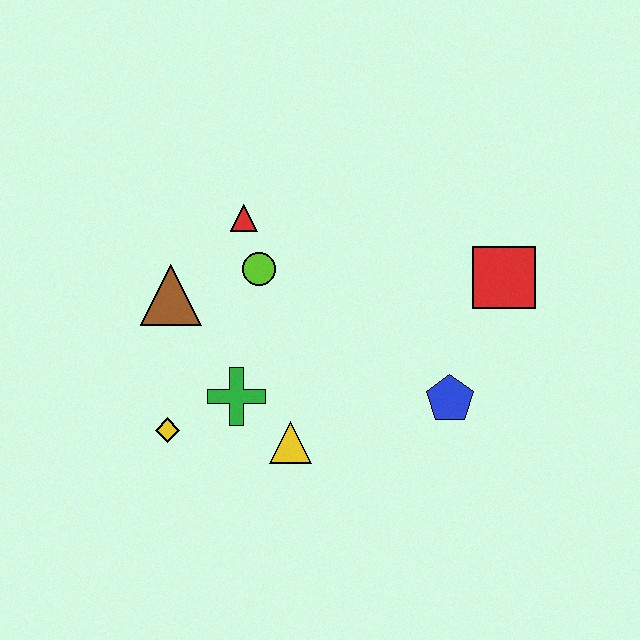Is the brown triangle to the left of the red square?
Yes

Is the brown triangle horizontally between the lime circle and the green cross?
No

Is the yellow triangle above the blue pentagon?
No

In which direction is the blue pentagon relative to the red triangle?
The blue pentagon is to the right of the red triangle.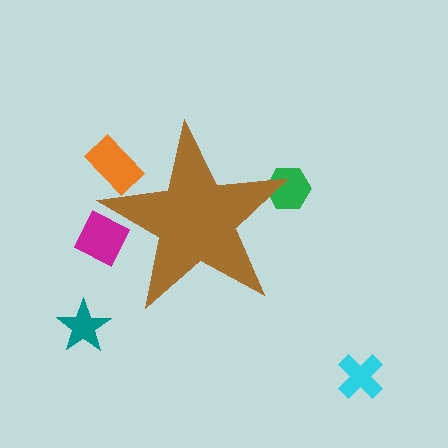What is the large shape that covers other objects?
A brown star.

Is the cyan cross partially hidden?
No, the cyan cross is fully visible.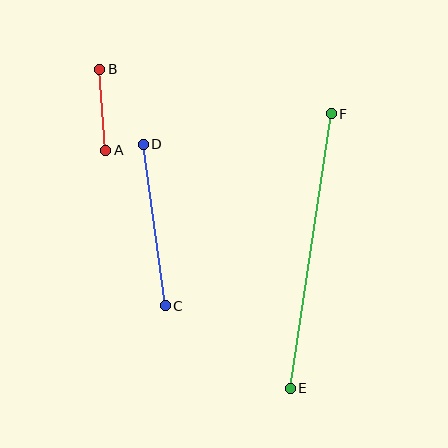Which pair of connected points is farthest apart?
Points E and F are farthest apart.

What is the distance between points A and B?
The distance is approximately 81 pixels.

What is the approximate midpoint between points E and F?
The midpoint is at approximately (311, 251) pixels.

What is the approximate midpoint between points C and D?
The midpoint is at approximately (154, 225) pixels.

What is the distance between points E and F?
The distance is approximately 277 pixels.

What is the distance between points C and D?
The distance is approximately 163 pixels.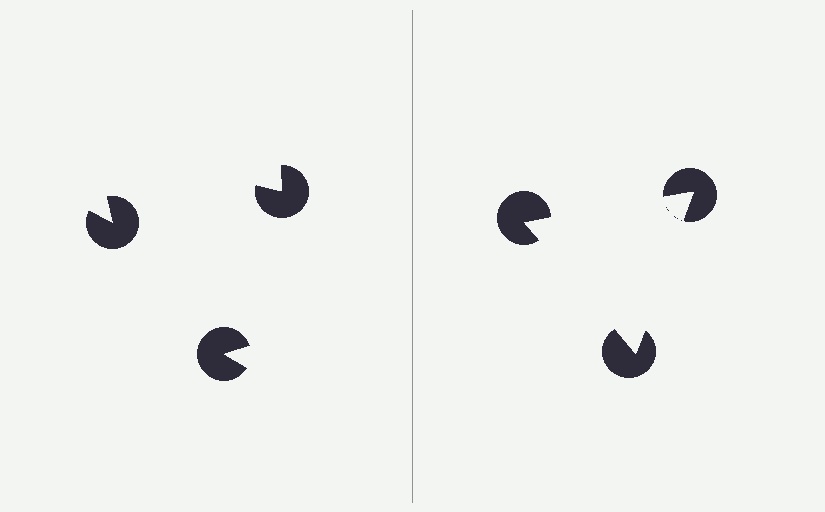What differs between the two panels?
The pac-man discs are positioned identically on both sides; only the wedge orientations differ. On the right they align to a triangle; on the left they are misaligned.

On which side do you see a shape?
An illusory triangle appears on the right side. On the left side the wedge cuts are rotated, so no coherent shape forms.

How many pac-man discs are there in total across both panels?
6 — 3 on each side.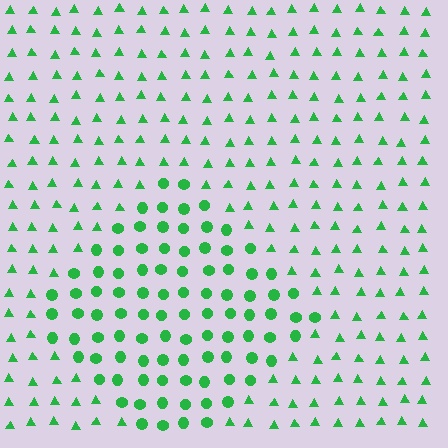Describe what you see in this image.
The image is filled with small green elements arranged in a uniform grid. A diamond-shaped region contains circles, while the surrounding area contains triangles. The boundary is defined purely by the change in element shape.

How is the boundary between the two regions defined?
The boundary is defined by a change in element shape: circles inside vs. triangles outside. All elements share the same color and spacing.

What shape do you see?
I see a diamond.